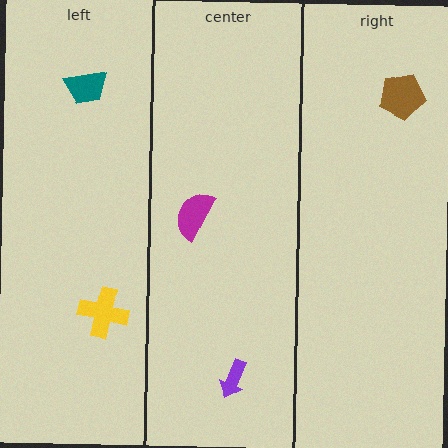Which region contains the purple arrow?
The center region.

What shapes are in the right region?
The brown pentagon.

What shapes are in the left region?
The yellow cross, the teal trapezoid.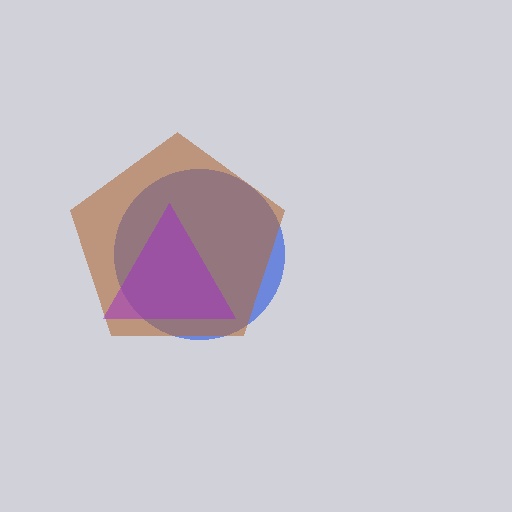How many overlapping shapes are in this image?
There are 3 overlapping shapes in the image.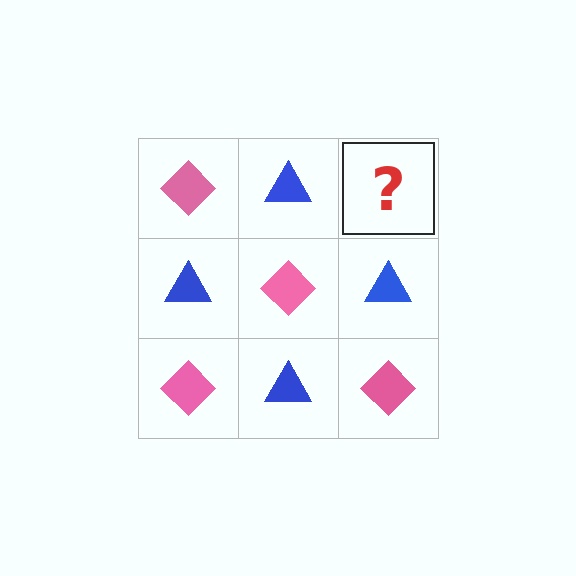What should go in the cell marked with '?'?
The missing cell should contain a pink diamond.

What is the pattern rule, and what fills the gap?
The rule is that it alternates pink diamond and blue triangle in a checkerboard pattern. The gap should be filled with a pink diamond.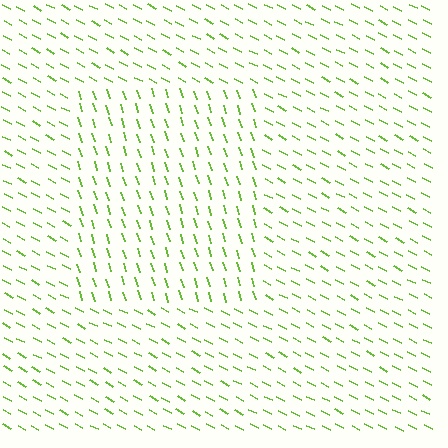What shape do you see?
I see a rectangle.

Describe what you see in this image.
The image is filled with small lime line segments. A rectangle region in the image has lines oriented differently from the surrounding lines, creating a visible texture boundary.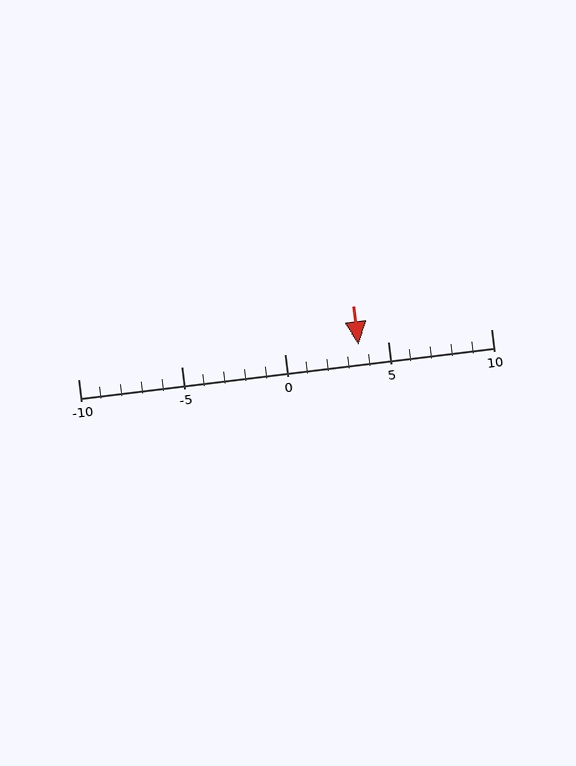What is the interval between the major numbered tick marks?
The major tick marks are spaced 5 units apart.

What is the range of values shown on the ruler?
The ruler shows values from -10 to 10.